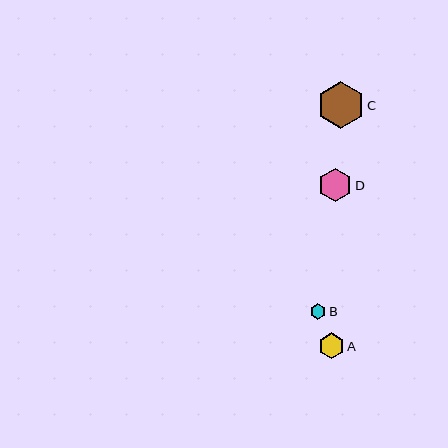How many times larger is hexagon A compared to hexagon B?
Hexagon A is approximately 1.7 times the size of hexagon B.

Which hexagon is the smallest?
Hexagon B is the smallest with a size of approximately 15 pixels.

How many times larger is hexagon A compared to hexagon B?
Hexagon A is approximately 1.7 times the size of hexagon B.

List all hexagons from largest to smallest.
From largest to smallest: C, D, A, B.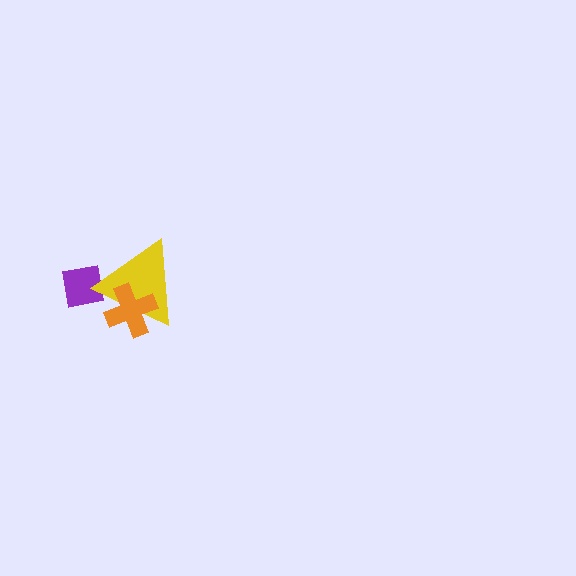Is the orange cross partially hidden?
No, no other shape covers it.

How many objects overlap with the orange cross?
1 object overlaps with the orange cross.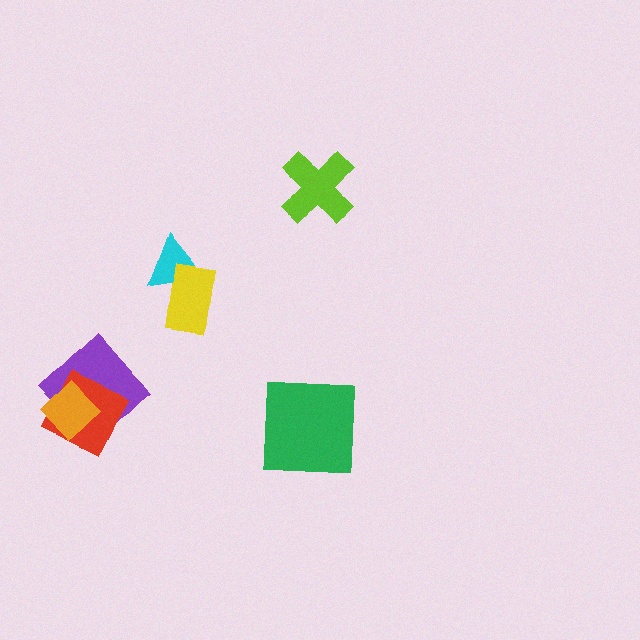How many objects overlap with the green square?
0 objects overlap with the green square.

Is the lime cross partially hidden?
No, no other shape covers it.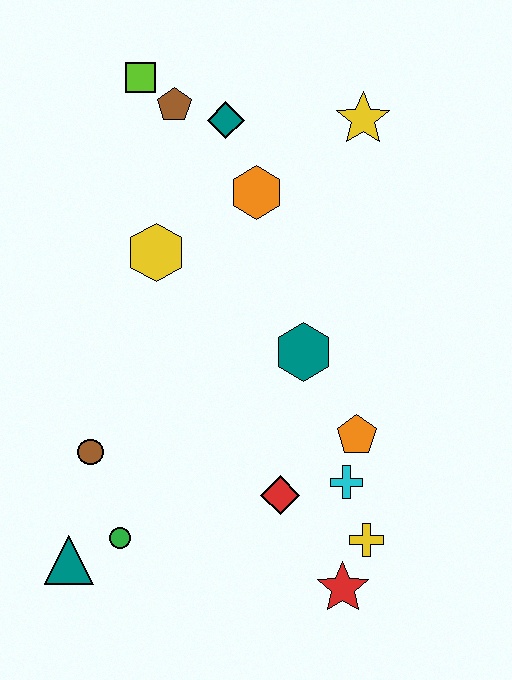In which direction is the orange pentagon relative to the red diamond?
The orange pentagon is to the right of the red diamond.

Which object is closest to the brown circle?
The green circle is closest to the brown circle.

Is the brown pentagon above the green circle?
Yes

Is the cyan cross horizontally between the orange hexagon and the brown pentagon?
No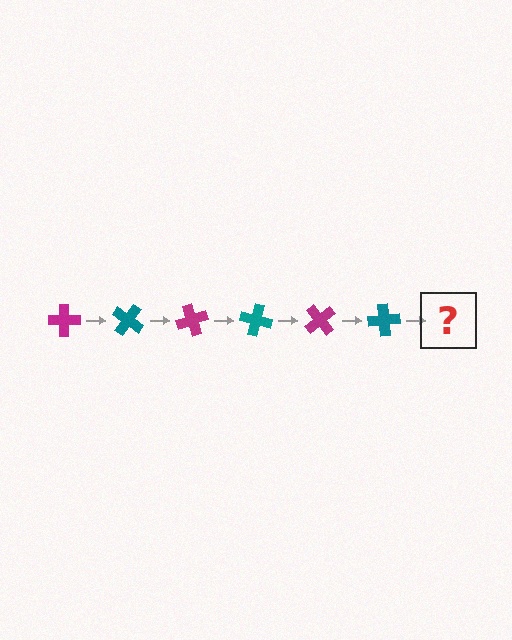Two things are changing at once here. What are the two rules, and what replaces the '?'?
The two rules are that it rotates 35 degrees each step and the color cycles through magenta and teal. The '?' should be a magenta cross, rotated 210 degrees from the start.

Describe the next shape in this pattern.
It should be a magenta cross, rotated 210 degrees from the start.